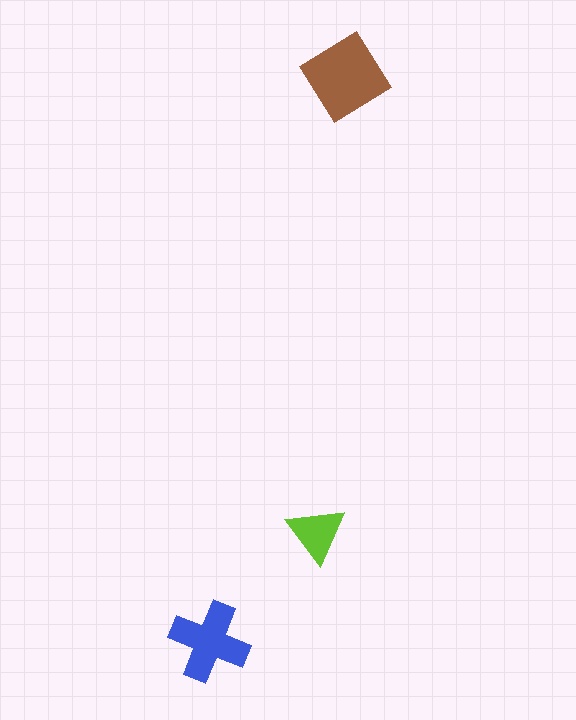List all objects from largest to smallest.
The brown diamond, the blue cross, the lime triangle.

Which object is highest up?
The brown diamond is topmost.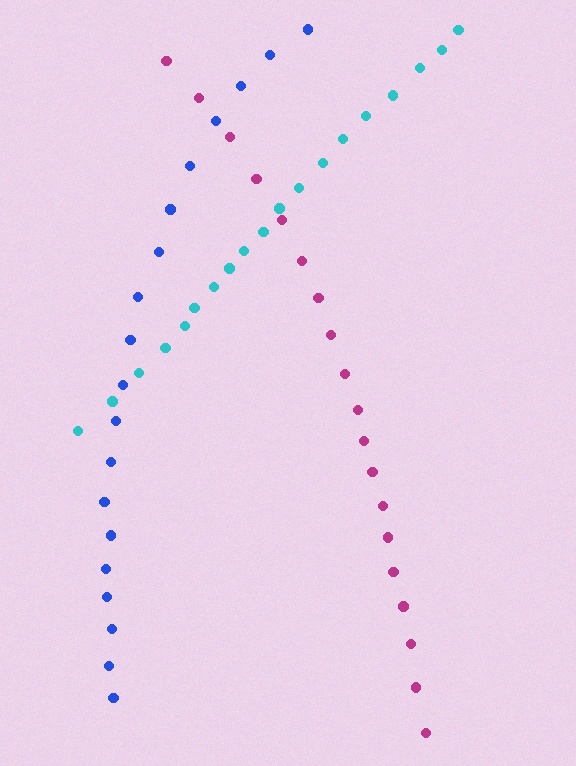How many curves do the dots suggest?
There are 3 distinct paths.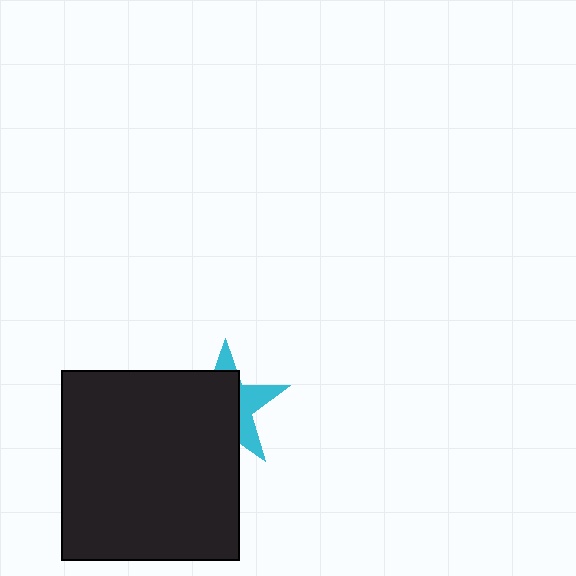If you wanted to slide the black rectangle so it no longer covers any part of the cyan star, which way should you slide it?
Slide it toward the lower-left — that is the most direct way to separate the two shapes.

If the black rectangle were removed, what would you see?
You would see the complete cyan star.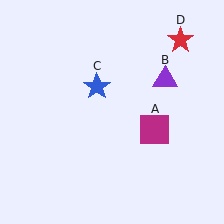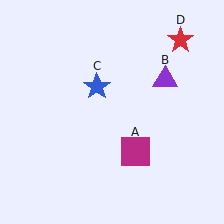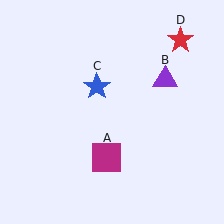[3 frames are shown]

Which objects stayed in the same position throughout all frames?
Purple triangle (object B) and blue star (object C) and red star (object D) remained stationary.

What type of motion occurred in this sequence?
The magenta square (object A) rotated clockwise around the center of the scene.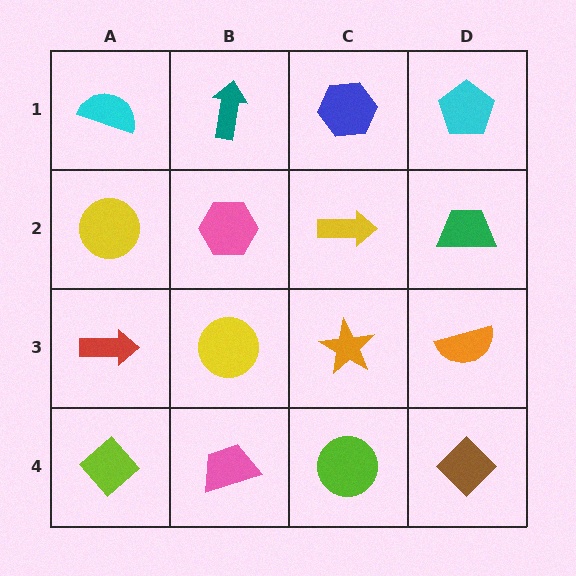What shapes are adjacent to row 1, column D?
A green trapezoid (row 2, column D), a blue hexagon (row 1, column C).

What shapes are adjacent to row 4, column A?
A red arrow (row 3, column A), a pink trapezoid (row 4, column B).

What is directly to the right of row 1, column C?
A cyan pentagon.